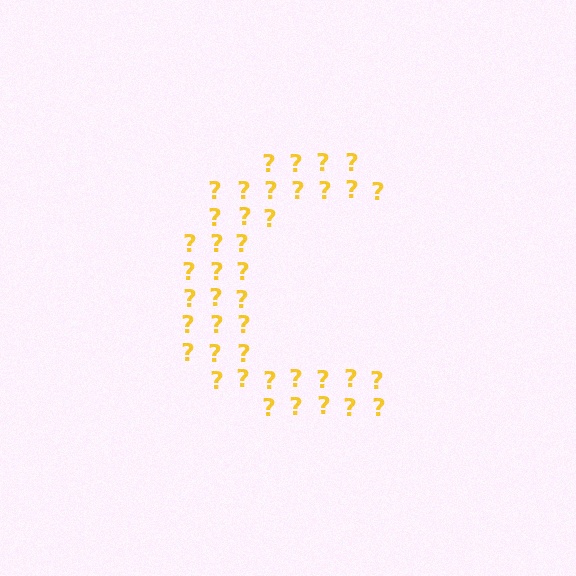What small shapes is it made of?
It is made of small question marks.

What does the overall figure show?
The overall figure shows the letter C.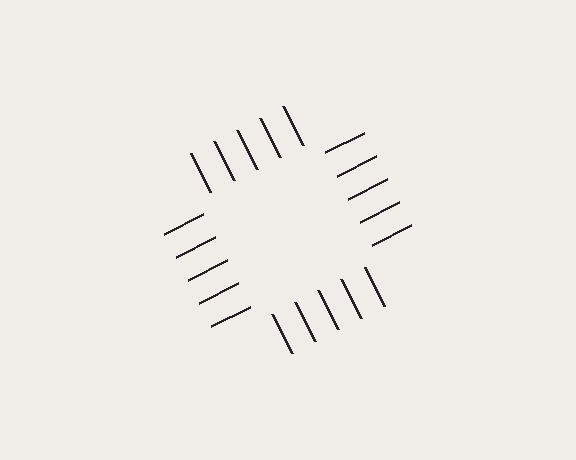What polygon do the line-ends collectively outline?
An illusory square — the line segments terminate on its edges but no continuous stroke is drawn.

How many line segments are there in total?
20 — 5 along each of the 4 edges.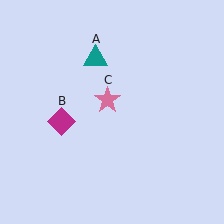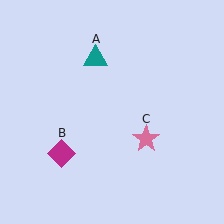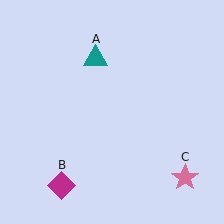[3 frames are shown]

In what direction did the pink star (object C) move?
The pink star (object C) moved down and to the right.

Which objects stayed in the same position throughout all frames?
Teal triangle (object A) remained stationary.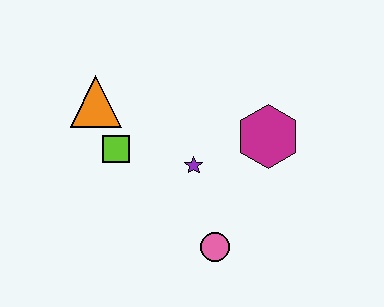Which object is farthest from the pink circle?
The orange triangle is farthest from the pink circle.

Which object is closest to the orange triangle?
The lime square is closest to the orange triangle.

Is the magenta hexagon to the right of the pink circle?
Yes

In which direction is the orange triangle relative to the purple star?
The orange triangle is to the left of the purple star.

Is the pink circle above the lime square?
No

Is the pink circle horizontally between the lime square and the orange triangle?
No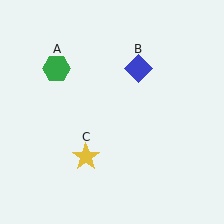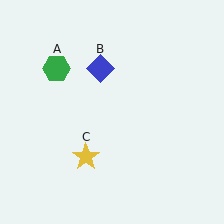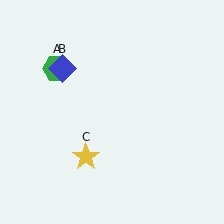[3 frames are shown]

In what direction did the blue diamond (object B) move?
The blue diamond (object B) moved left.